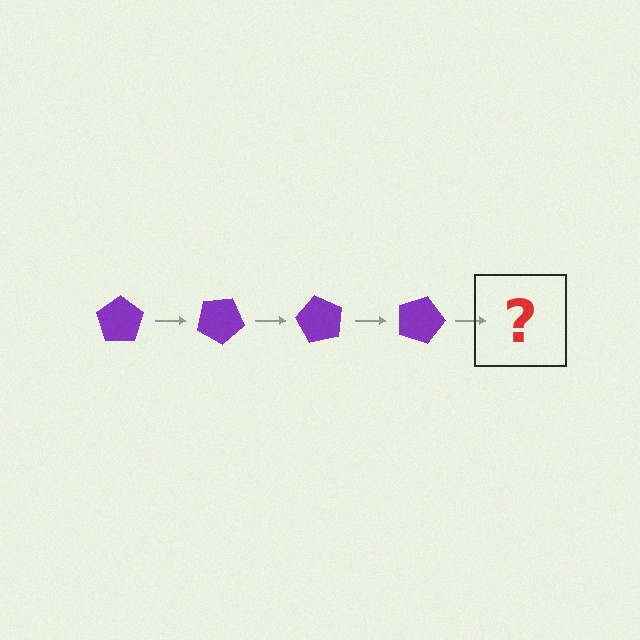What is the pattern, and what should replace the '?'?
The pattern is that the pentagon rotates 30 degrees each step. The '?' should be a purple pentagon rotated 120 degrees.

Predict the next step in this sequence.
The next step is a purple pentagon rotated 120 degrees.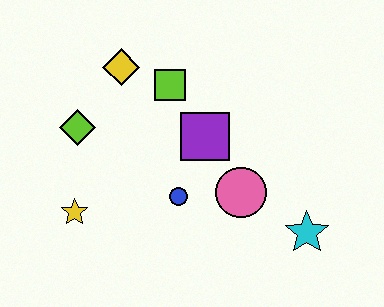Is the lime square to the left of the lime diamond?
No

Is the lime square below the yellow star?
No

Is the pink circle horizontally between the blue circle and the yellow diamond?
No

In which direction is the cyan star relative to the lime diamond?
The cyan star is to the right of the lime diamond.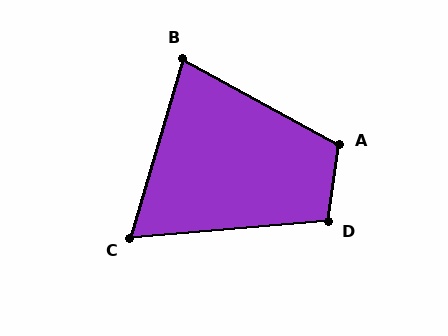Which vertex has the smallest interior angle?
C, at approximately 69 degrees.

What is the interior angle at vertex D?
Approximately 103 degrees (obtuse).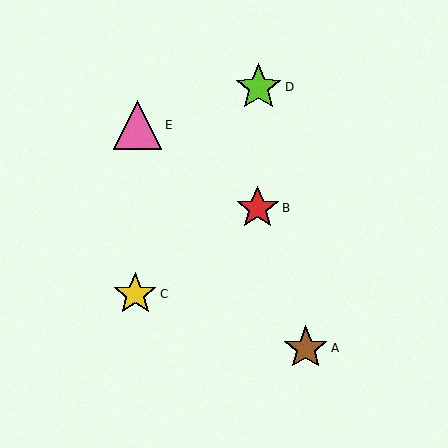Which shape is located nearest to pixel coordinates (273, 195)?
The red star (labeled B) at (258, 208) is nearest to that location.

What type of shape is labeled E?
Shape E is a pink triangle.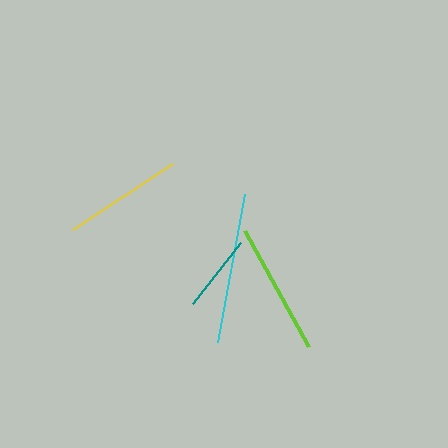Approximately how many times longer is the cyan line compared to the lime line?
The cyan line is approximately 1.1 times the length of the lime line.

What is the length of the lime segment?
The lime segment is approximately 133 pixels long.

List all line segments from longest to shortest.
From longest to shortest: cyan, lime, yellow, teal.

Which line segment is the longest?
The cyan line is the longest at approximately 150 pixels.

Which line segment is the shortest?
The teal line is the shortest at approximately 78 pixels.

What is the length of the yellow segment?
The yellow segment is approximately 120 pixels long.